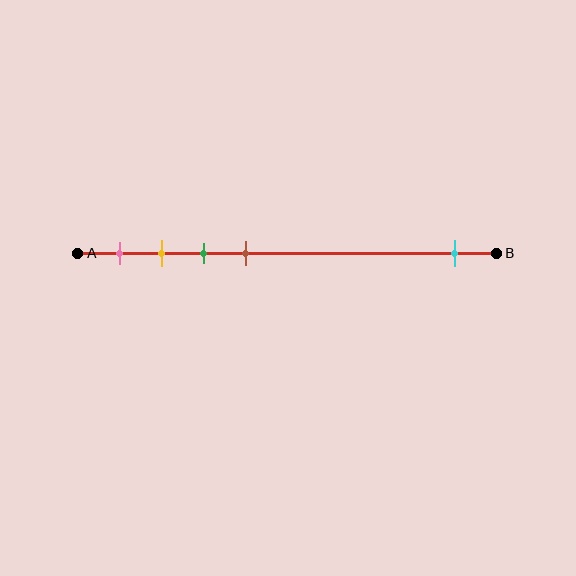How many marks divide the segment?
There are 5 marks dividing the segment.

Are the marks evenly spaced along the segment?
No, the marks are not evenly spaced.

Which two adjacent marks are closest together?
The yellow and green marks are the closest adjacent pair.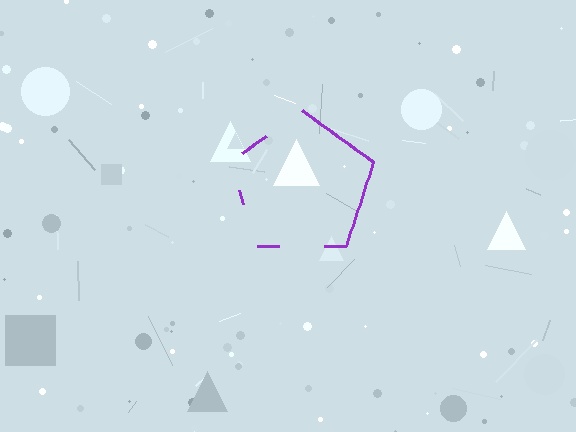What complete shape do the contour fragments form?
The contour fragments form a pentagon.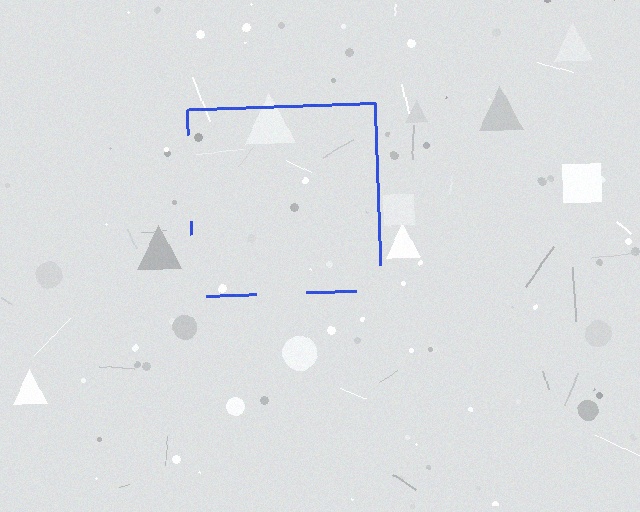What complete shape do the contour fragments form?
The contour fragments form a square.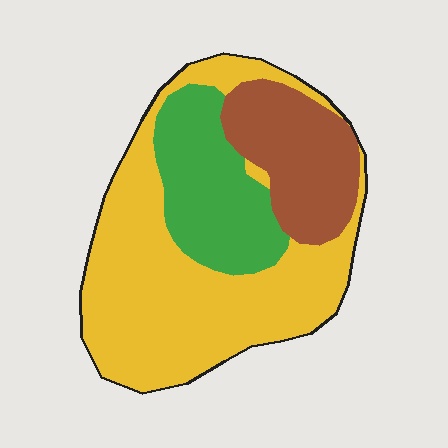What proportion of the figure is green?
Green takes up about one quarter (1/4) of the figure.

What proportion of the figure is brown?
Brown covers 21% of the figure.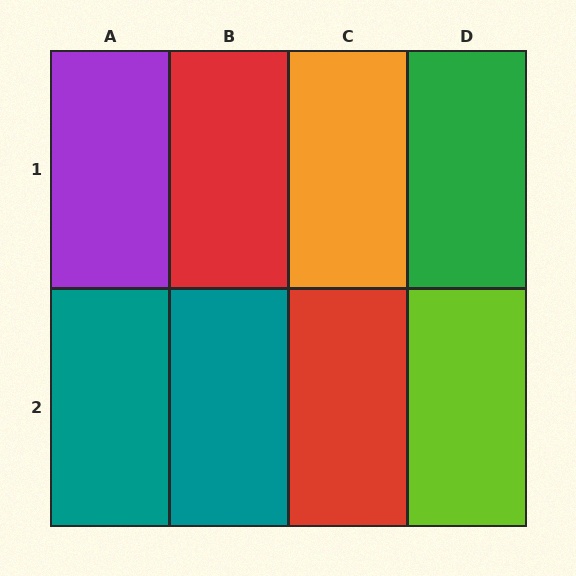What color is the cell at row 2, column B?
Teal.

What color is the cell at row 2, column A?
Teal.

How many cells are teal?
2 cells are teal.